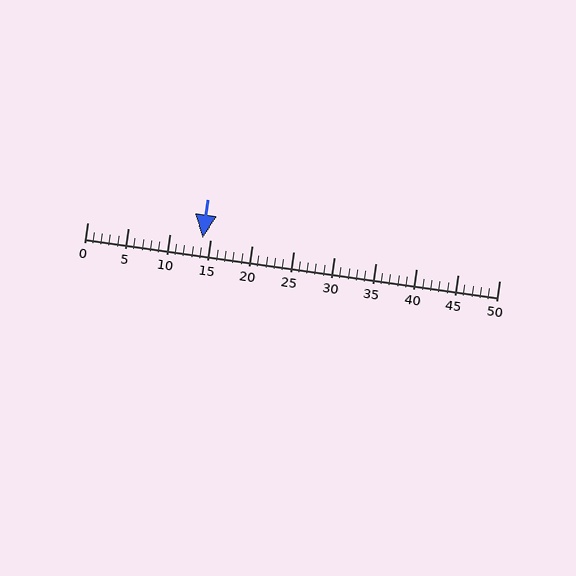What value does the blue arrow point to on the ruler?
The blue arrow points to approximately 14.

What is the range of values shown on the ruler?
The ruler shows values from 0 to 50.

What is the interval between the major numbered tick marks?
The major tick marks are spaced 5 units apart.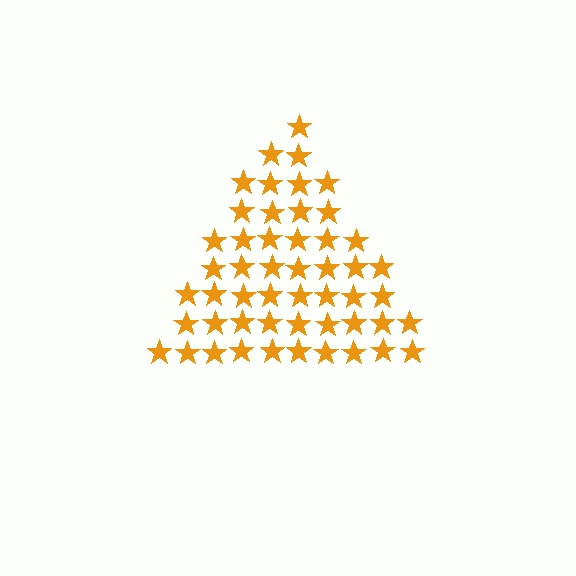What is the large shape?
The large shape is a triangle.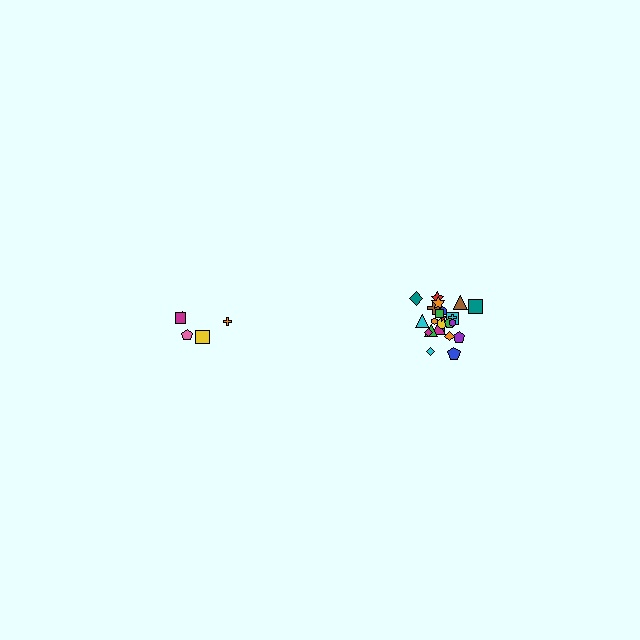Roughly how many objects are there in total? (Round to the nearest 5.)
Roughly 30 objects in total.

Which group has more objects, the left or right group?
The right group.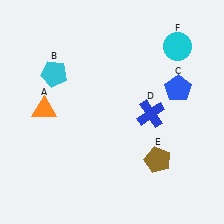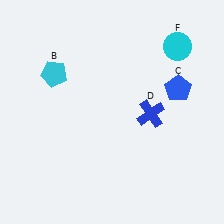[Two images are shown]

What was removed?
The orange triangle (A), the brown pentagon (E) were removed in Image 2.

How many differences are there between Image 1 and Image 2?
There are 2 differences between the two images.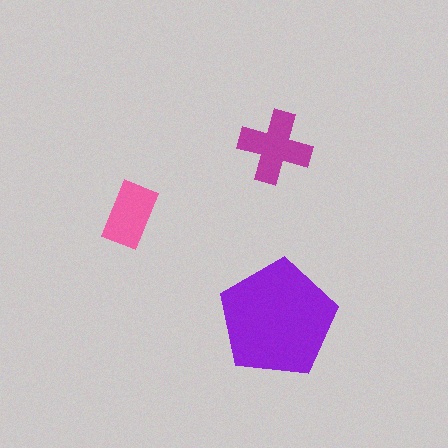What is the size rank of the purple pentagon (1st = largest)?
1st.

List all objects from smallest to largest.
The pink rectangle, the magenta cross, the purple pentagon.